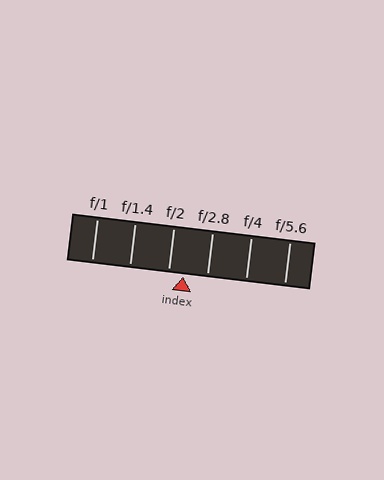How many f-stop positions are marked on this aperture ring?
There are 6 f-stop positions marked.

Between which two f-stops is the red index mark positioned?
The index mark is between f/2 and f/2.8.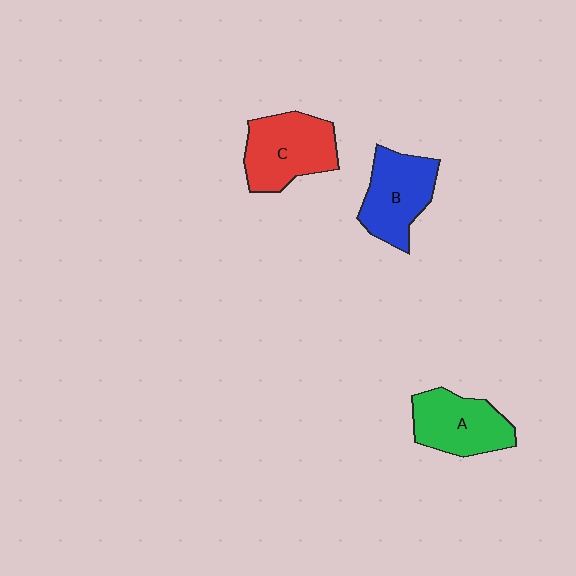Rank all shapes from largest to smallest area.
From largest to smallest: C (red), B (blue), A (green).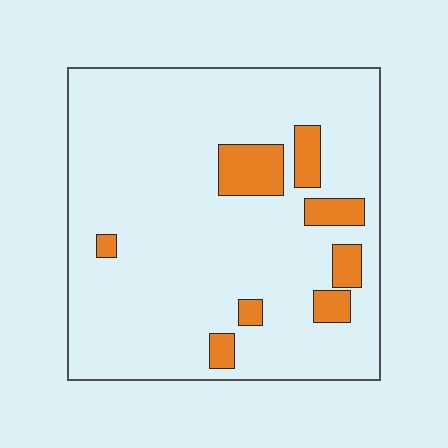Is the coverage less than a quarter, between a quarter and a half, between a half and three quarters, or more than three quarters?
Less than a quarter.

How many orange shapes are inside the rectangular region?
8.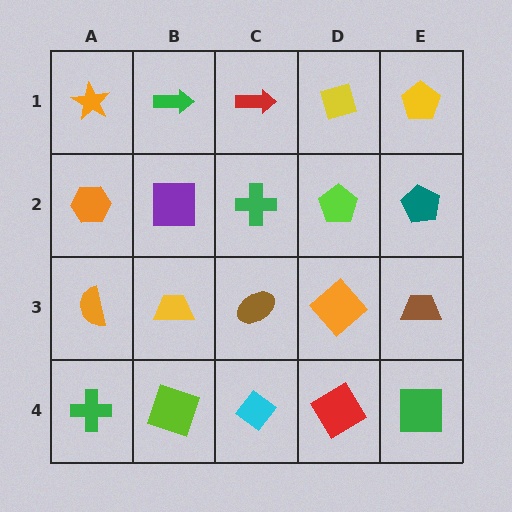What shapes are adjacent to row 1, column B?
A purple square (row 2, column B), an orange star (row 1, column A), a red arrow (row 1, column C).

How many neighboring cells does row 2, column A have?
3.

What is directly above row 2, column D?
A yellow diamond.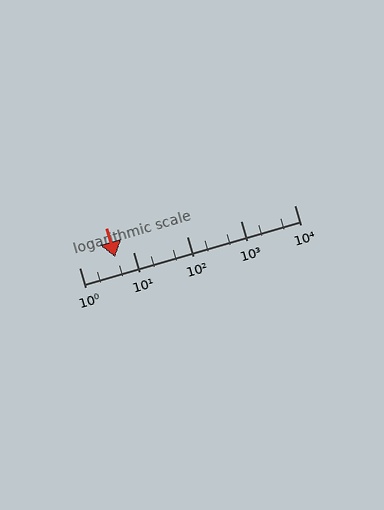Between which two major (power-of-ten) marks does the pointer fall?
The pointer is between 1 and 10.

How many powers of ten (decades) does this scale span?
The scale spans 4 decades, from 1 to 10000.